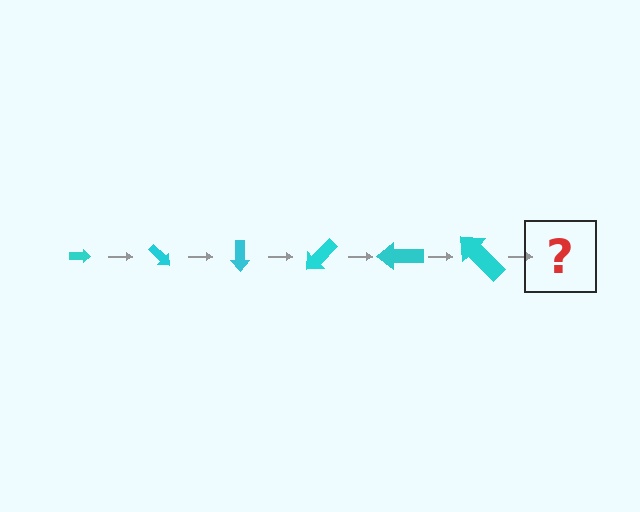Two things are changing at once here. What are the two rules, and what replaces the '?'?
The two rules are that the arrow grows larger each step and it rotates 45 degrees each step. The '?' should be an arrow, larger than the previous one and rotated 270 degrees from the start.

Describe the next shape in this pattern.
It should be an arrow, larger than the previous one and rotated 270 degrees from the start.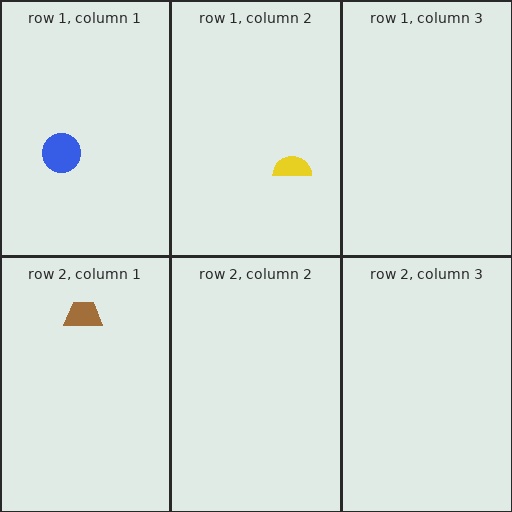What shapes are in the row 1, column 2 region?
The yellow semicircle.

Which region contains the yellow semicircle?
The row 1, column 2 region.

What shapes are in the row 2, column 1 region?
The brown trapezoid.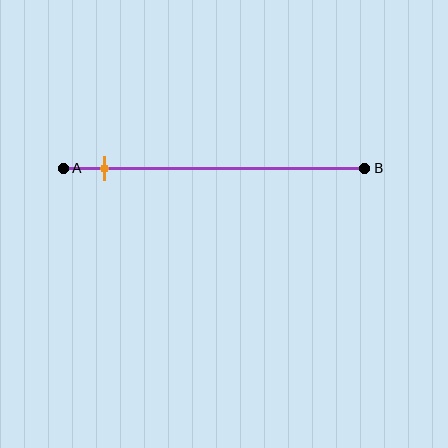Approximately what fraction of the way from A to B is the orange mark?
The orange mark is approximately 15% of the way from A to B.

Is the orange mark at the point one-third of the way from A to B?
No, the mark is at about 15% from A, not at the 33% one-third point.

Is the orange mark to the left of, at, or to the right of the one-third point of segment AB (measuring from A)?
The orange mark is to the left of the one-third point of segment AB.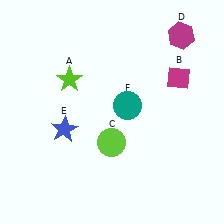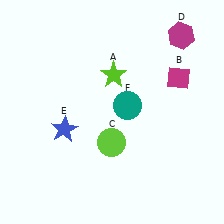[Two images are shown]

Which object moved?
The lime star (A) moved right.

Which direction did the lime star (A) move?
The lime star (A) moved right.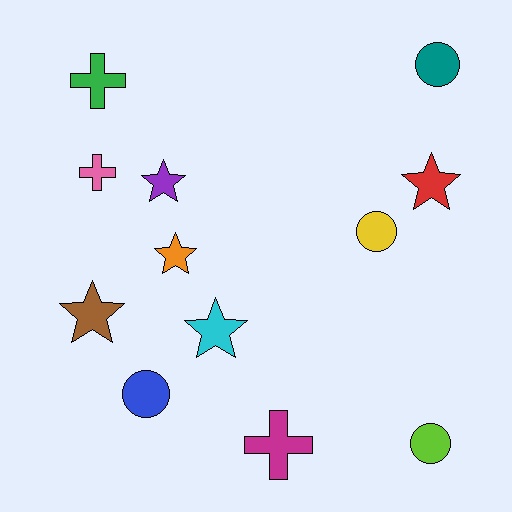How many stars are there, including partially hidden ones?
There are 5 stars.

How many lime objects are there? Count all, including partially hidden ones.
There is 1 lime object.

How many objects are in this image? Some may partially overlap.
There are 12 objects.